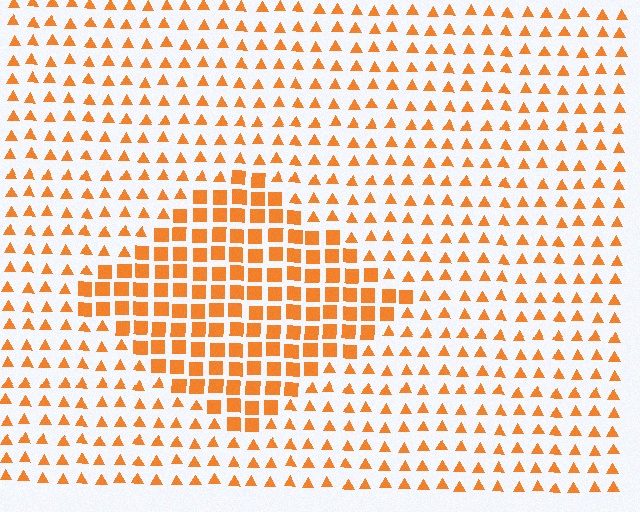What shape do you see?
I see a diamond.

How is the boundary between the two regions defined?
The boundary is defined by a change in element shape: squares inside vs. triangles outside. All elements share the same color and spacing.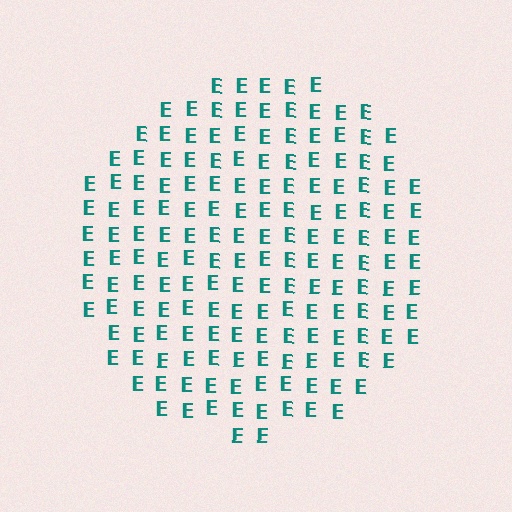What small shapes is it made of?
It is made of small letter E's.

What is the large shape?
The large shape is a circle.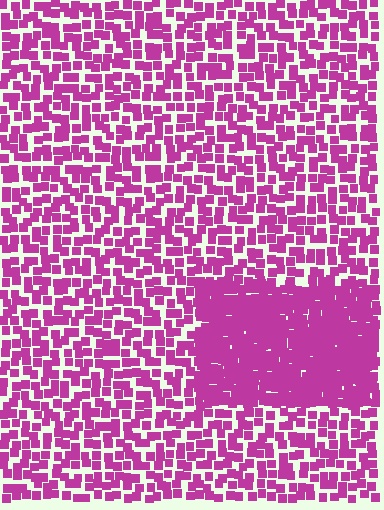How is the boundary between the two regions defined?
The boundary is defined by a change in element density (approximately 2.1x ratio). All elements are the same color, size, and shape.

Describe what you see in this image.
The image contains small magenta elements arranged at two different densities. A rectangle-shaped region is visible where the elements are more densely packed than the surrounding area.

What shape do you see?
I see a rectangle.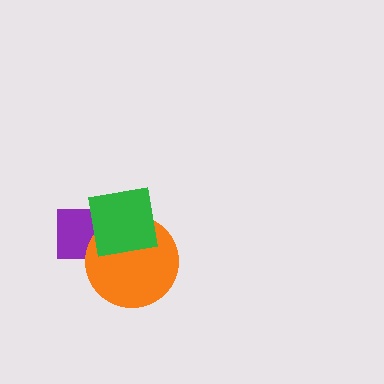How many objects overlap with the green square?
2 objects overlap with the green square.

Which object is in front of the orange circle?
The green square is in front of the orange circle.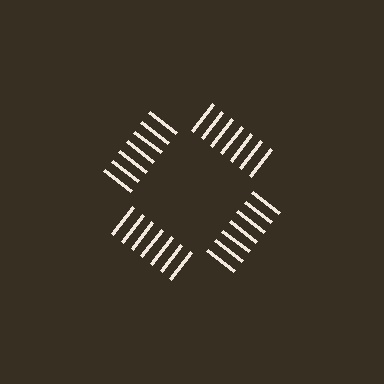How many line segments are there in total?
28 — 7 along each of the 4 edges.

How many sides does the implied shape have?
4 sides — the line-ends trace a square.